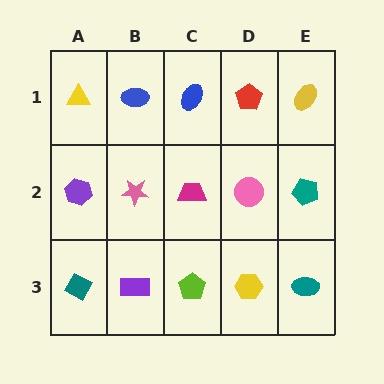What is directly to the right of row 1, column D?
A yellow ellipse.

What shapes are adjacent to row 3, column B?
A pink star (row 2, column B), a teal diamond (row 3, column A), a lime pentagon (row 3, column C).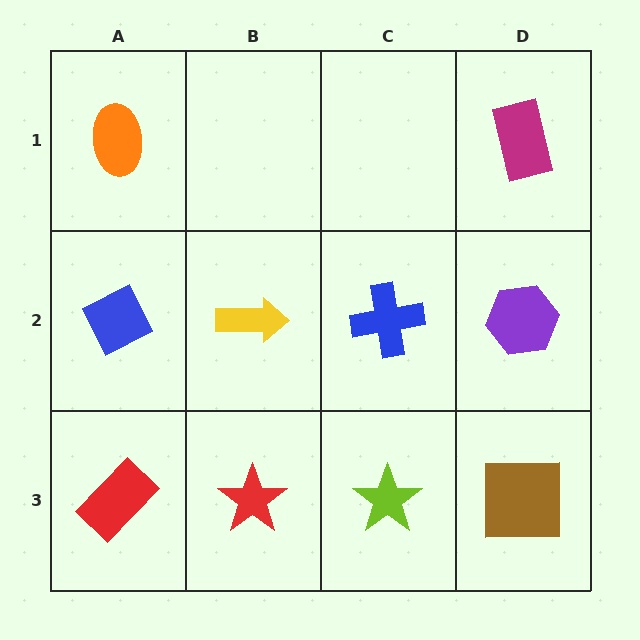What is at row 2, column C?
A blue cross.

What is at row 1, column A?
An orange ellipse.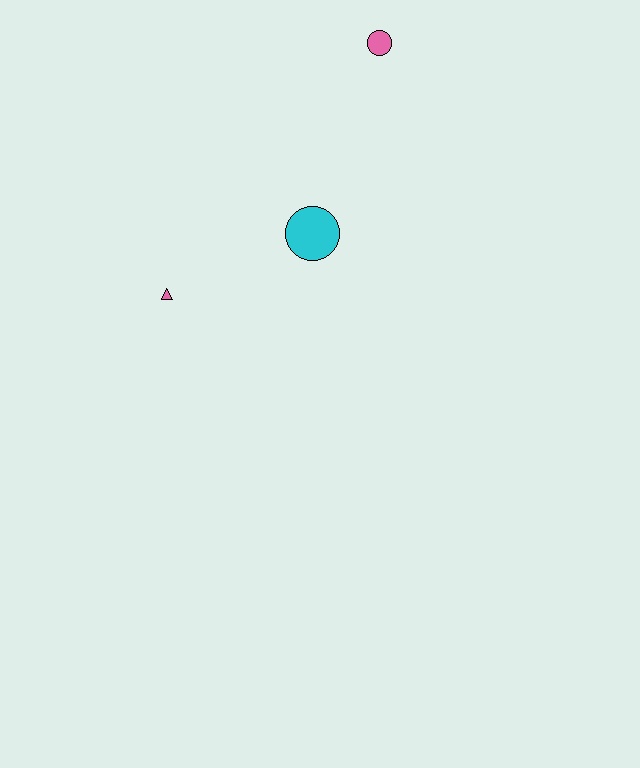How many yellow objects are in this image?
There are no yellow objects.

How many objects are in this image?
There are 3 objects.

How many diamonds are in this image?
There are no diamonds.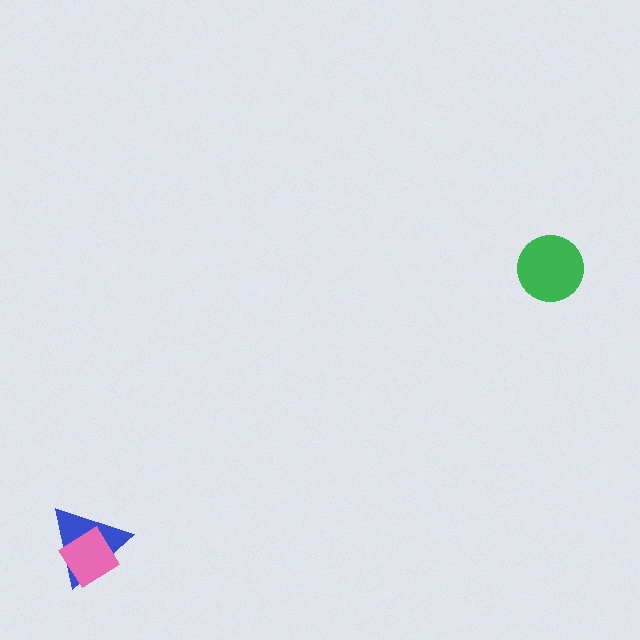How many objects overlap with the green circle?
0 objects overlap with the green circle.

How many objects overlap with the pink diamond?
1 object overlaps with the pink diamond.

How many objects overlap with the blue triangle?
1 object overlaps with the blue triangle.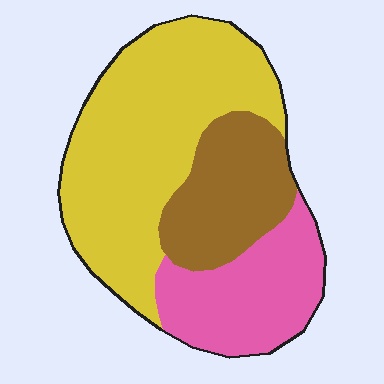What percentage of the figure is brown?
Brown takes up less than a quarter of the figure.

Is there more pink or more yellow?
Yellow.